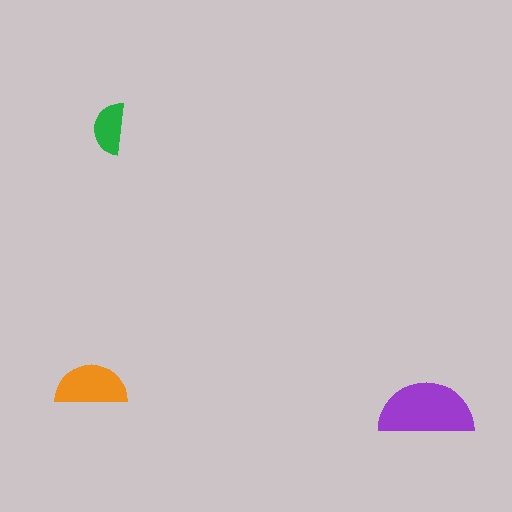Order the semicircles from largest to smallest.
the purple one, the orange one, the green one.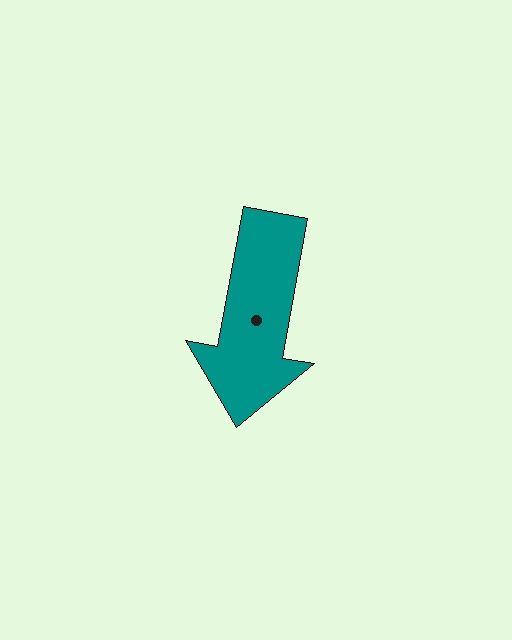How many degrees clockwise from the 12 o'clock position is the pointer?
Approximately 190 degrees.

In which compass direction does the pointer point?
South.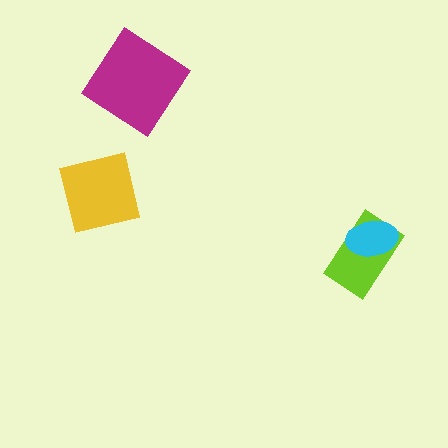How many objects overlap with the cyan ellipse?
1 object overlaps with the cyan ellipse.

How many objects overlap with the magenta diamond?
0 objects overlap with the magenta diamond.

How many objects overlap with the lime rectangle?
1 object overlaps with the lime rectangle.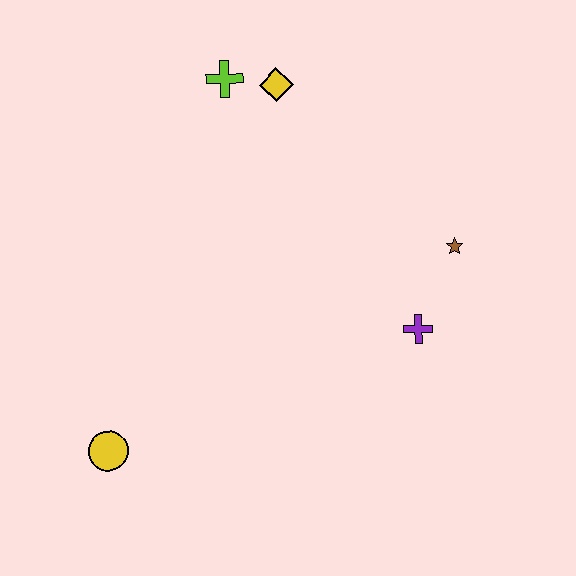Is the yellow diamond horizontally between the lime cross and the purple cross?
Yes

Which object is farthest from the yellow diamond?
The yellow circle is farthest from the yellow diamond.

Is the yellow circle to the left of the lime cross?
Yes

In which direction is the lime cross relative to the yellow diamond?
The lime cross is to the left of the yellow diamond.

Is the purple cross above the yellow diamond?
No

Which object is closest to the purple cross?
The brown star is closest to the purple cross.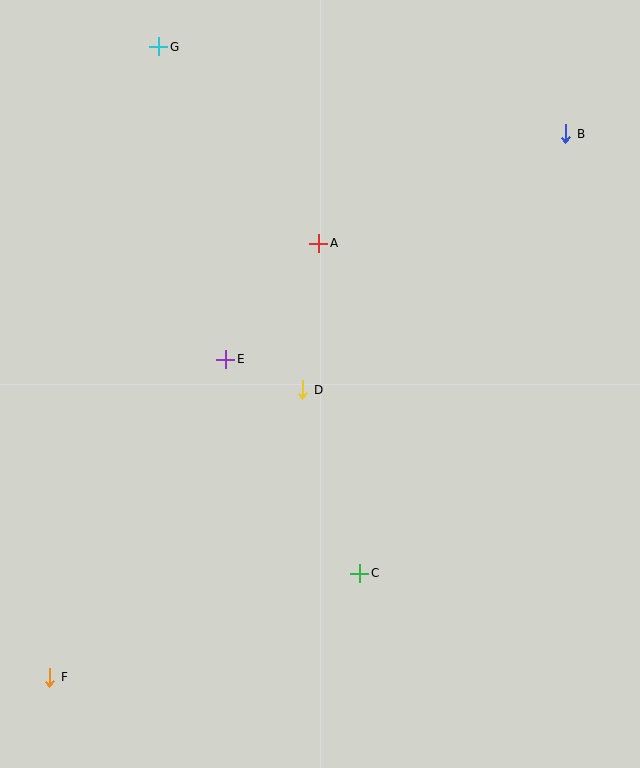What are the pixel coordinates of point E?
Point E is at (226, 359).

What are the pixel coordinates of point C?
Point C is at (360, 573).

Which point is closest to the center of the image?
Point D at (303, 390) is closest to the center.